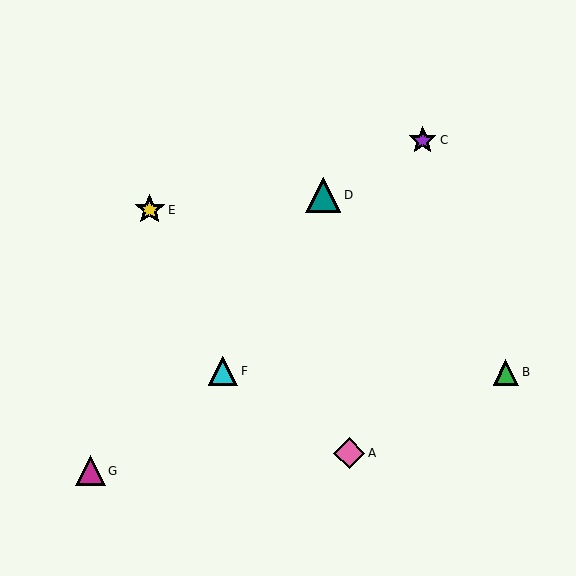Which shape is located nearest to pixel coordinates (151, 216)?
The yellow star (labeled E) at (150, 210) is nearest to that location.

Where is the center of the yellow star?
The center of the yellow star is at (150, 210).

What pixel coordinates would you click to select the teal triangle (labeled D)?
Click at (323, 195) to select the teal triangle D.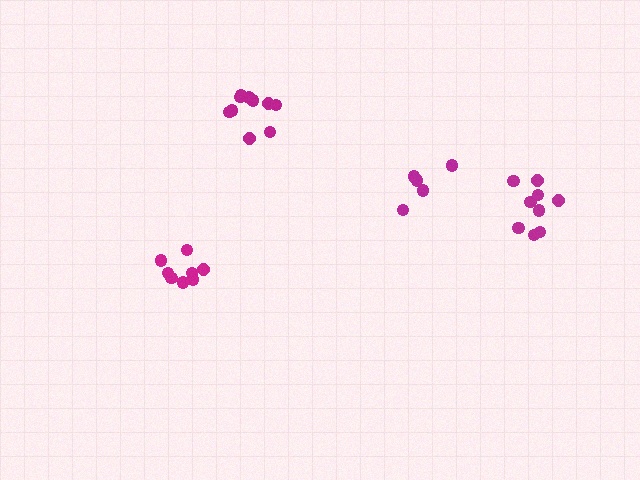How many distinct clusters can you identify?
There are 4 distinct clusters.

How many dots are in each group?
Group 1: 9 dots, Group 2: 5 dots, Group 3: 8 dots, Group 4: 10 dots (32 total).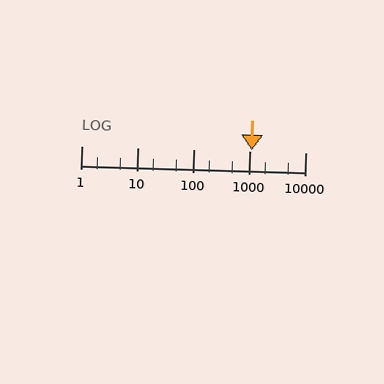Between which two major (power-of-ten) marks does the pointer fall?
The pointer is between 1000 and 10000.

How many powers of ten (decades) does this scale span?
The scale spans 4 decades, from 1 to 10000.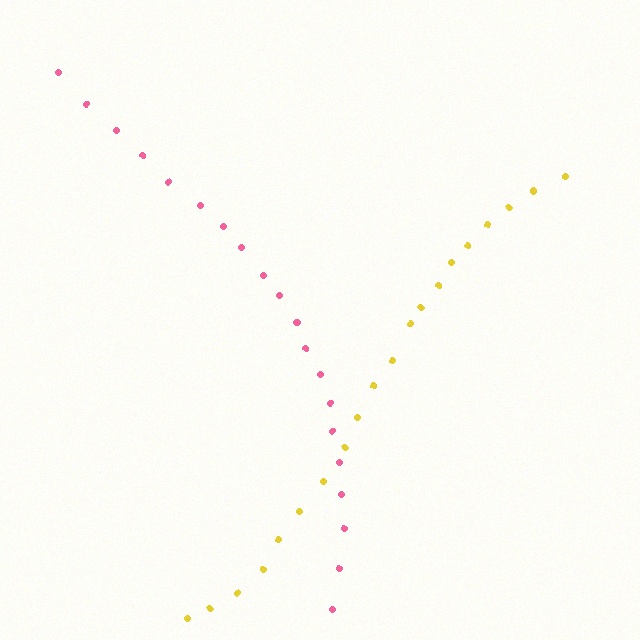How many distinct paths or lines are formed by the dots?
There are 2 distinct paths.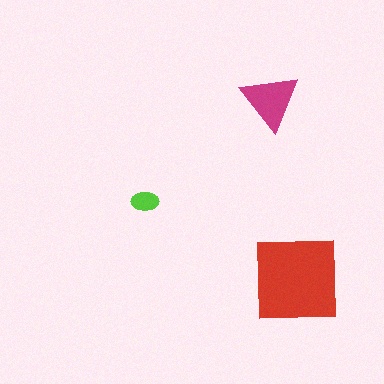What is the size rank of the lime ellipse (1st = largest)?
3rd.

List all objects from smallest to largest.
The lime ellipse, the magenta triangle, the red square.